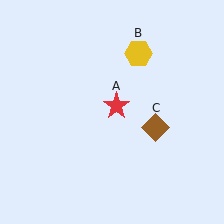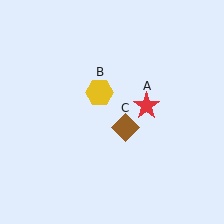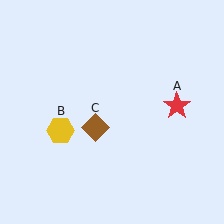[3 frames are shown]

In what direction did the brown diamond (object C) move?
The brown diamond (object C) moved left.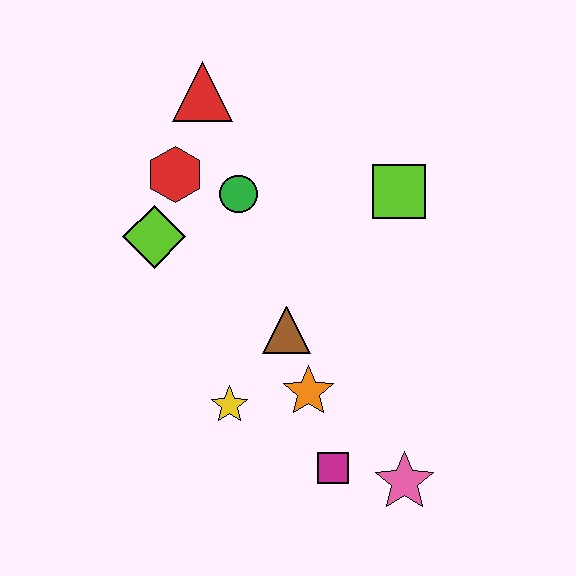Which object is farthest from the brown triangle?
The red triangle is farthest from the brown triangle.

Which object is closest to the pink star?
The magenta square is closest to the pink star.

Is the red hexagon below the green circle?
No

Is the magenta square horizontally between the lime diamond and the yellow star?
No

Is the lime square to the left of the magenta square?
No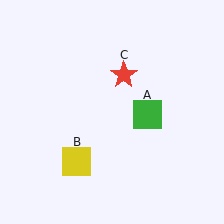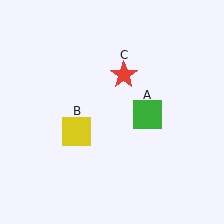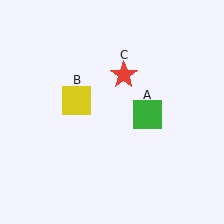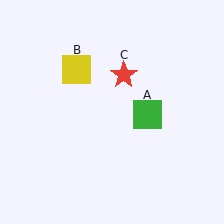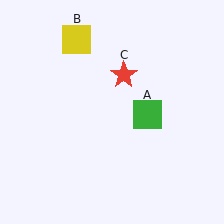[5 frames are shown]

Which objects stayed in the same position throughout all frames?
Green square (object A) and red star (object C) remained stationary.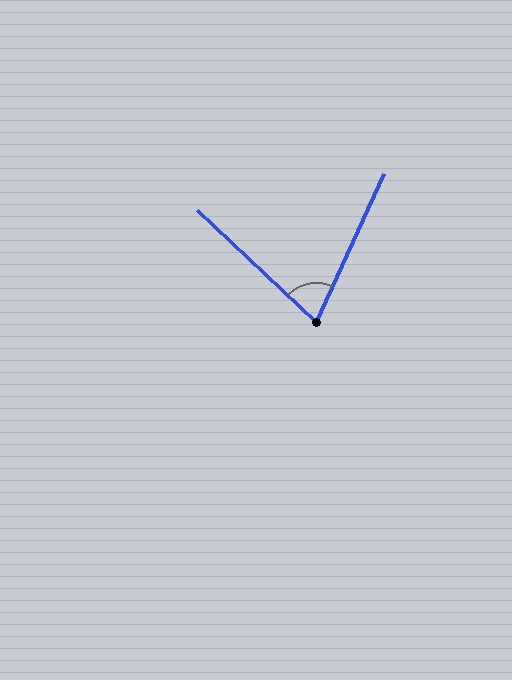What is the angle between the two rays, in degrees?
Approximately 71 degrees.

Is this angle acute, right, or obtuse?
It is acute.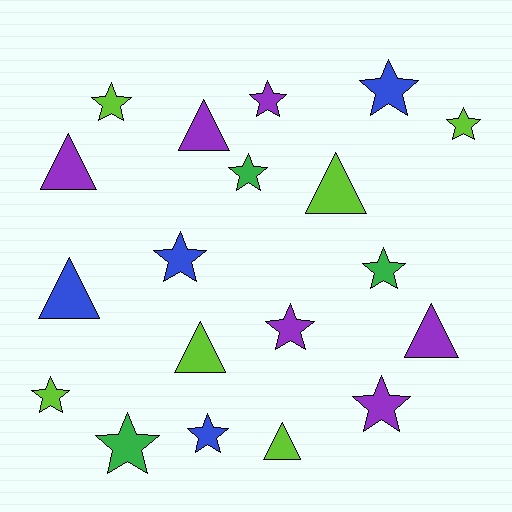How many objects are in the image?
There are 19 objects.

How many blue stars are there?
There are 3 blue stars.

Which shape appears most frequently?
Star, with 12 objects.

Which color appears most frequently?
Purple, with 6 objects.